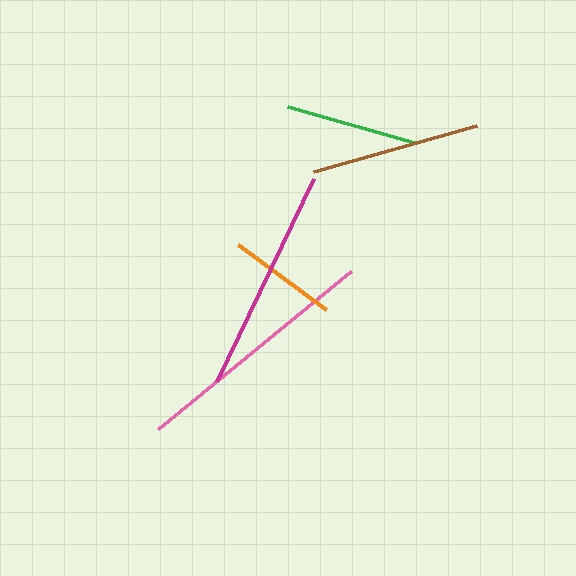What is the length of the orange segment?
The orange segment is approximately 110 pixels long.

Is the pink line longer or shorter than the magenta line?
The pink line is longer than the magenta line.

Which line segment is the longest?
The pink line is the longest at approximately 249 pixels.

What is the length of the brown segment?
The brown segment is approximately 170 pixels long.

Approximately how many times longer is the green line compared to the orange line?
The green line is approximately 1.2 times the length of the orange line.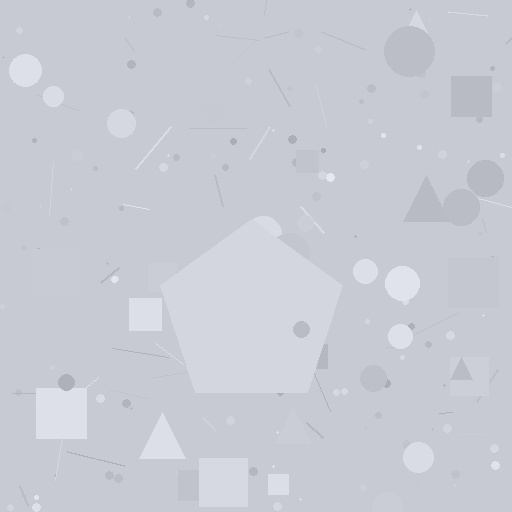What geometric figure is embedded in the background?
A pentagon is embedded in the background.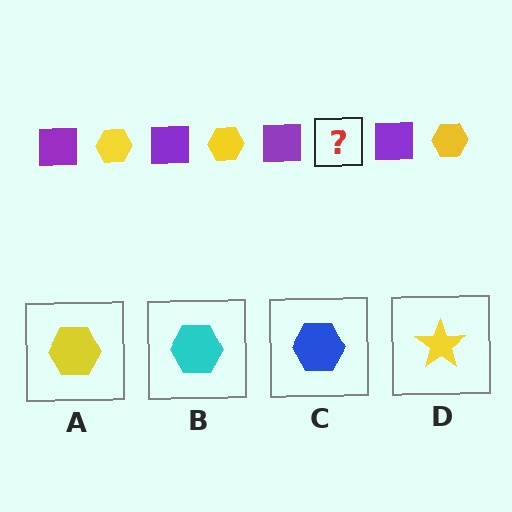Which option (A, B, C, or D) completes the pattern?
A.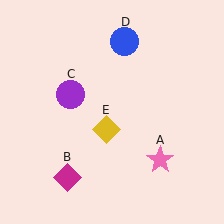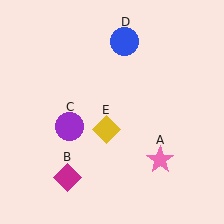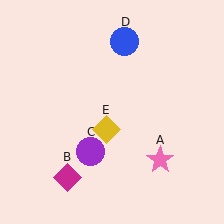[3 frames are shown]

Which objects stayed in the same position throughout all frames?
Pink star (object A) and magenta diamond (object B) and blue circle (object D) and yellow diamond (object E) remained stationary.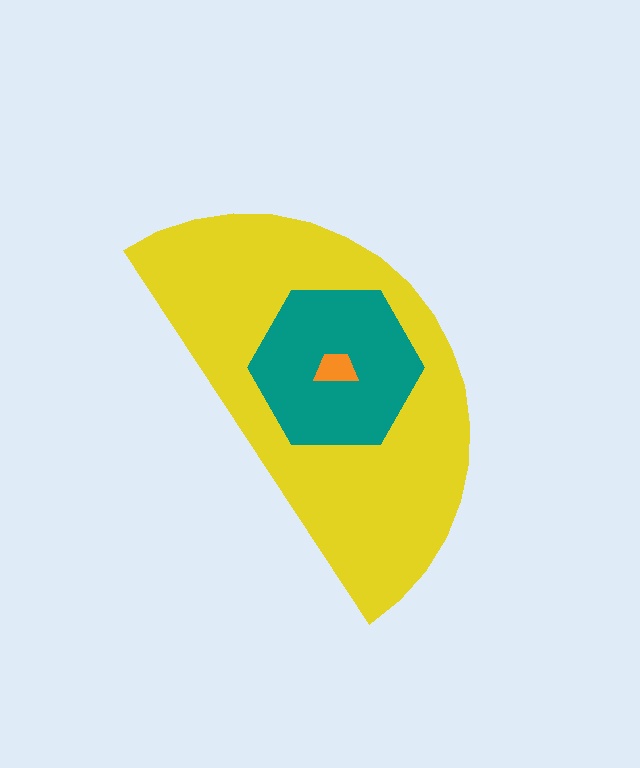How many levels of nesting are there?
3.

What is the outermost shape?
The yellow semicircle.